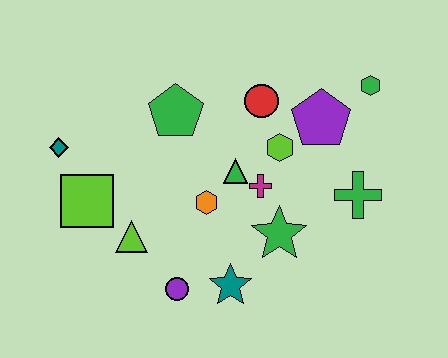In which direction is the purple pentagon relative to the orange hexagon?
The purple pentagon is to the right of the orange hexagon.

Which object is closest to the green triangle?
The magenta cross is closest to the green triangle.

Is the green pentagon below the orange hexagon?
No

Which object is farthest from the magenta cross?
The teal diamond is farthest from the magenta cross.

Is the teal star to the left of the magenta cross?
Yes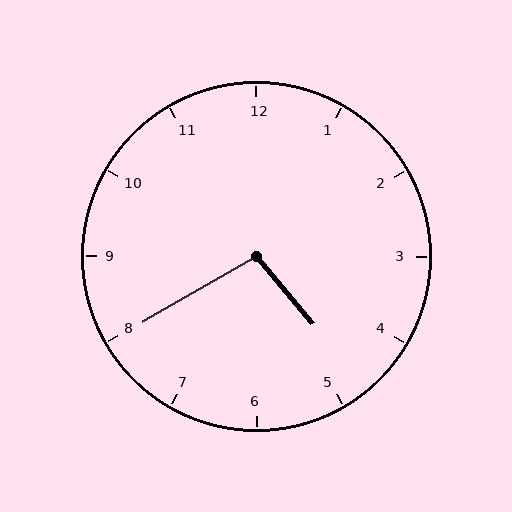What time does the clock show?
4:40.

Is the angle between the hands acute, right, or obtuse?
It is obtuse.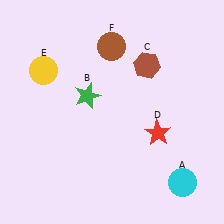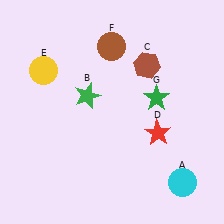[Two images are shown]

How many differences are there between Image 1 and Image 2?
There is 1 difference between the two images.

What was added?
A green star (G) was added in Image 2.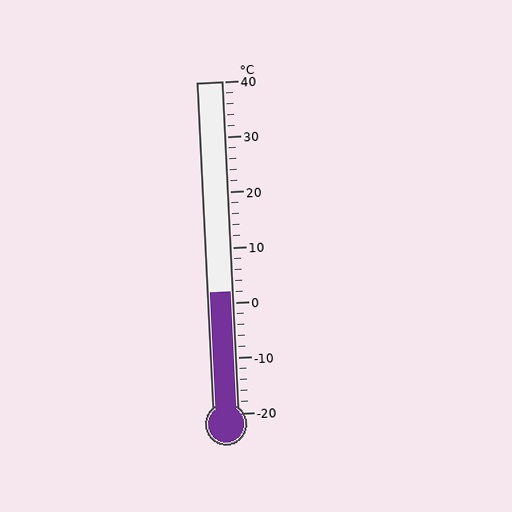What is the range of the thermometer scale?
The thermometer scale ranges from -20°C to 40°C.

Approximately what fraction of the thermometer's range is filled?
The thermometer is filled to approximately 35% of its range.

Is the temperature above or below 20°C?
The temperature is below 20°C.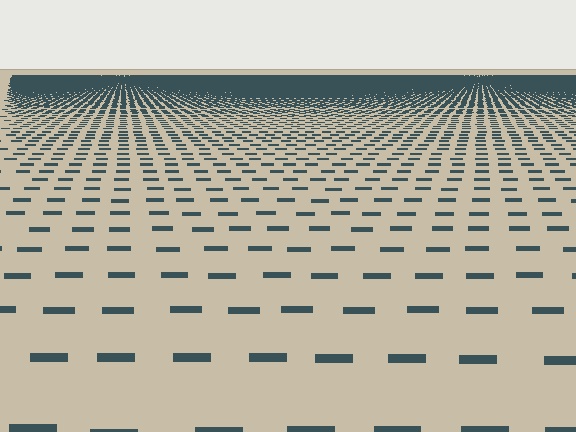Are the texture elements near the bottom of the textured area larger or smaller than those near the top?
Larger. Near the bottom, elements are closer to the viewer and appear at a bigger on-screen size.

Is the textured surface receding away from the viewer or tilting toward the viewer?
The surface is receding away from the viewer. Texture elements get smaller and denser toward the top.